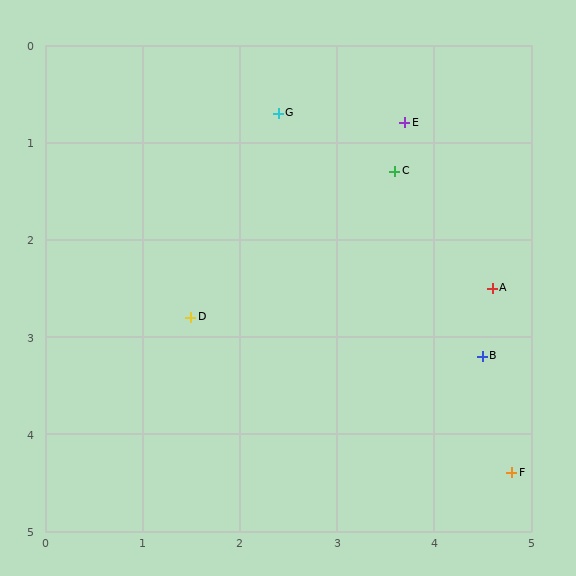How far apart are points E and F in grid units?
Points E and F are about 3.8 grid units apart.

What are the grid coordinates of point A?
Point A is at approximately (4.6, 2.5).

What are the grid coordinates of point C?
Point C is at approximately (3.6, 1.3).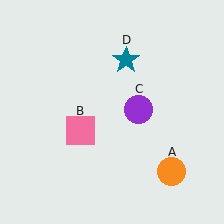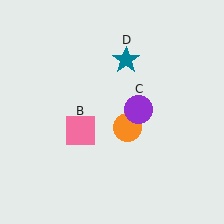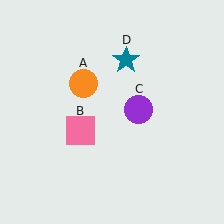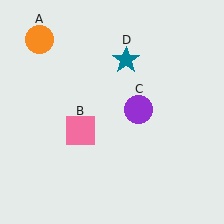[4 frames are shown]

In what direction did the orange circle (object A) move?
The orange circle (object A) moved up and to the left.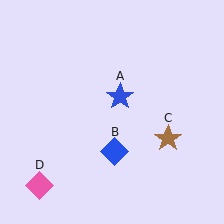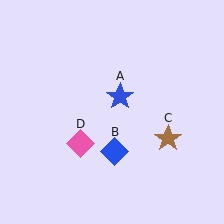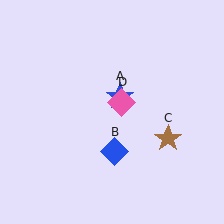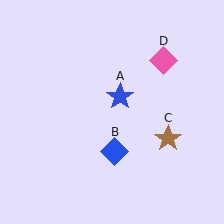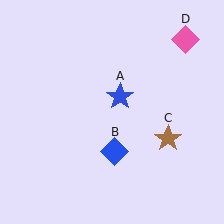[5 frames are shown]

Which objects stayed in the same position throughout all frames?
Blue star (object A) and blue diamond (object B) and brown star (object C) remained stationary.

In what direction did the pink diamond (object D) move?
The pink diamond (object D) moved up and to the right.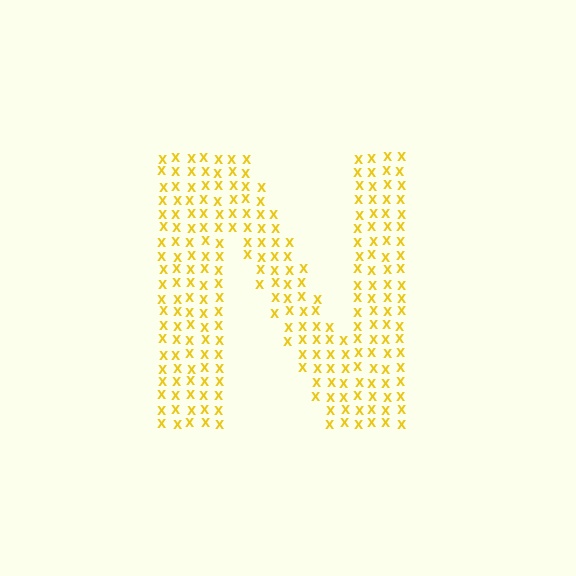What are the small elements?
The small elements are letter X's.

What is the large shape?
The large shape is the letter N.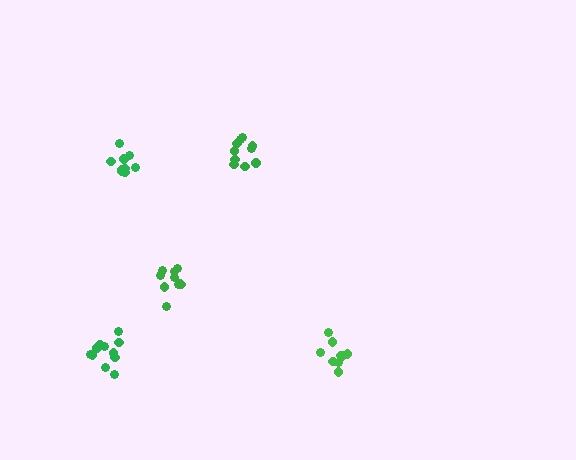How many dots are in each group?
Group 1: 10 dots, Group 2: 10 dots, Group 3: 11 dots, Group 4: 9 dots, Group 5: 9 dots (49 total).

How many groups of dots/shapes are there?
There are 5 groups.